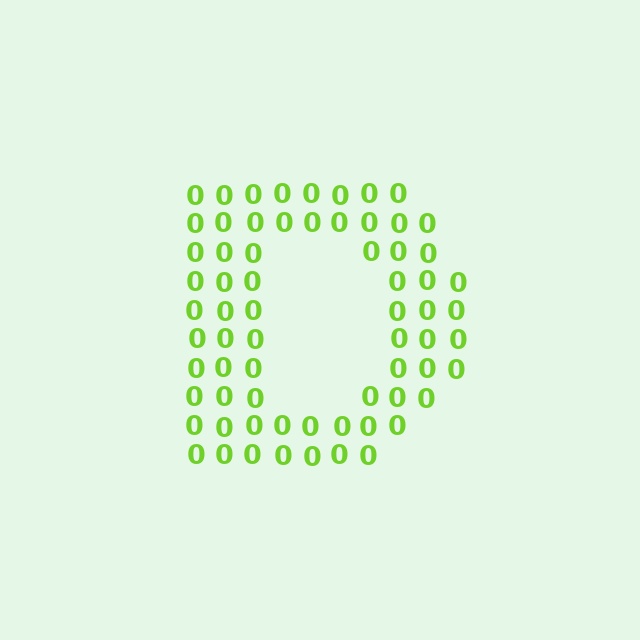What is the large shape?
The large shape is the letter D.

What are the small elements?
The small elements are digit 0's.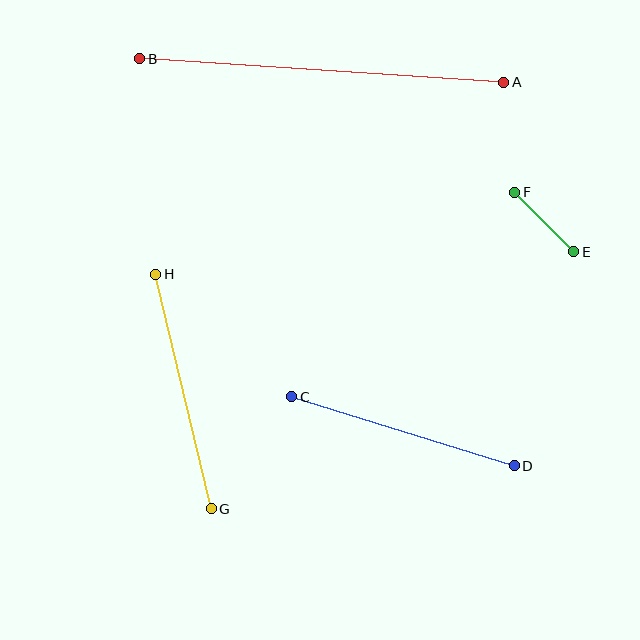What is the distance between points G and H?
The distance is approximately 241 pixels.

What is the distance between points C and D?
The distance is approximately 233 pixels.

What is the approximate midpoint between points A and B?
The midpoint is at approximately (322, 70) pixels.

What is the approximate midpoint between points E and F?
The midpoint is at approximately (544, 222) pixels.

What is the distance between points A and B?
The distance is approximately 365 pixels.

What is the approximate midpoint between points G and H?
The midpoint is at approximately (184, 392) pixels.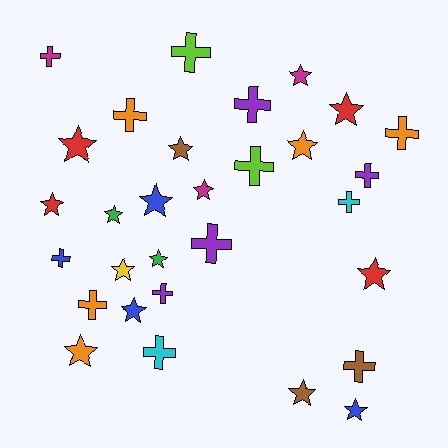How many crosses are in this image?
There are 14 crosses.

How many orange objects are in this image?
There are 5 orange objects.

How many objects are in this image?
There are 30 objects.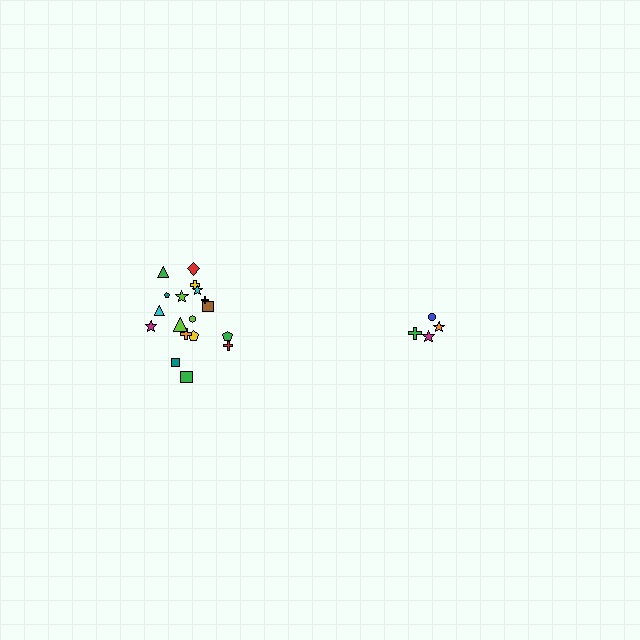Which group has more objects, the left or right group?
The left group.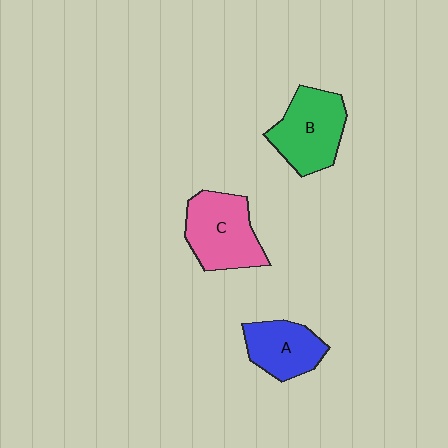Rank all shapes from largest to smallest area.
From largest to smallest: C (pink), B (green), A (blue).